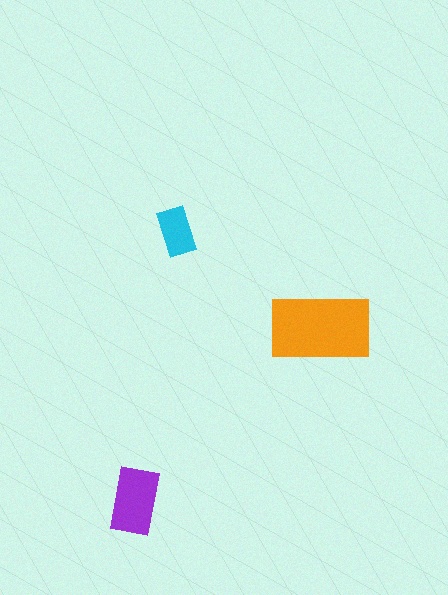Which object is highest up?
The cyan rectangle is topmost.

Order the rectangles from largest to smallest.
the orange one, the purple one, the cyan one.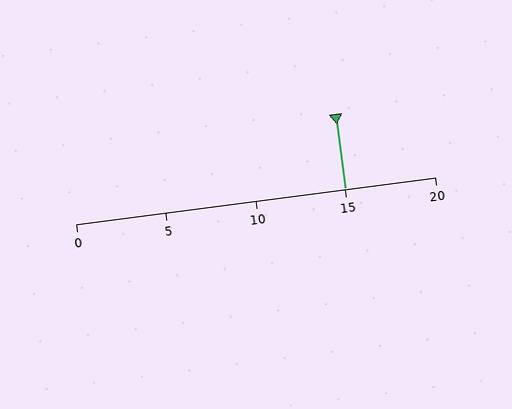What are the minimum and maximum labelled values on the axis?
The axis runs from 0 to 20.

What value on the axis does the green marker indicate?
The marker indicates approximately 15.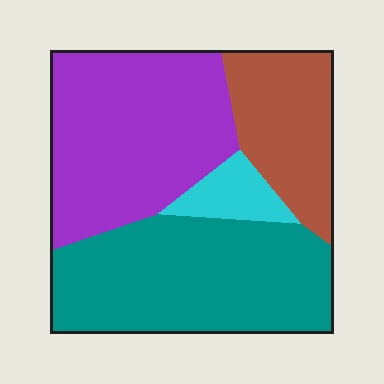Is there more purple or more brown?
Purple.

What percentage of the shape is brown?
Brown takes up about one fifth (1/5) of the shape.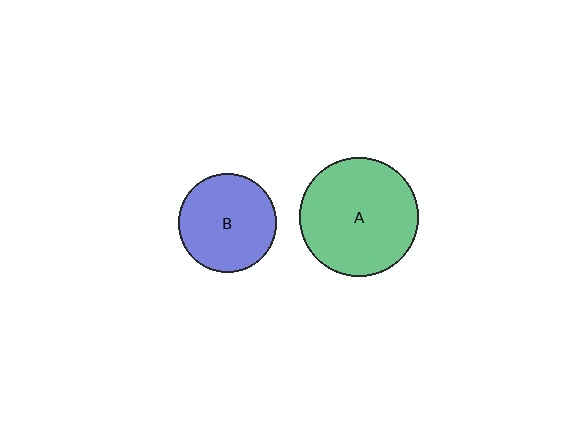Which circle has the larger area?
Circle A (green).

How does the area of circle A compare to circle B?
Approximately 1.5 times.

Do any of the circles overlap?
No, none of the circles overlap.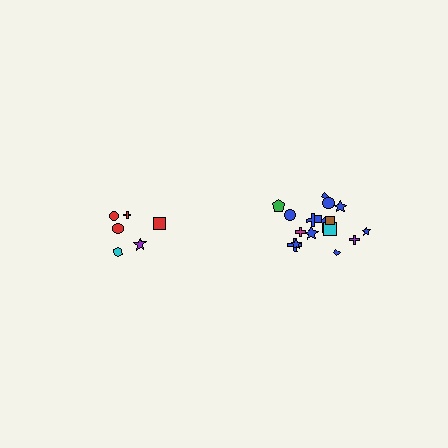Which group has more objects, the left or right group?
The right group.